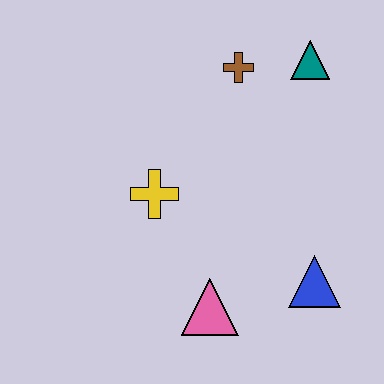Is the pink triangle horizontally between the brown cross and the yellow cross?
Yes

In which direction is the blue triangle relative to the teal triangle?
The blue triangle is below the teal triangle.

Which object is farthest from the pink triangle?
The teal triangle is farthest from the pink triangle.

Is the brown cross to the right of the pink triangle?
Yes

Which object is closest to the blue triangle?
The pink triangle is closest to the blue triangle.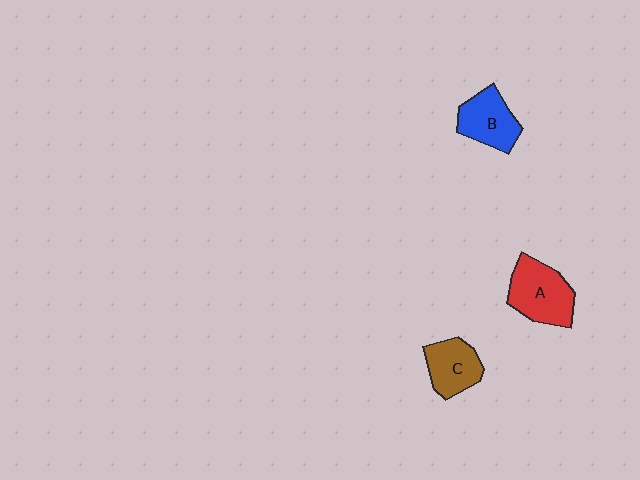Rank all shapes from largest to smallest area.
From largest to smallest: A (red), B (blue), C (brown).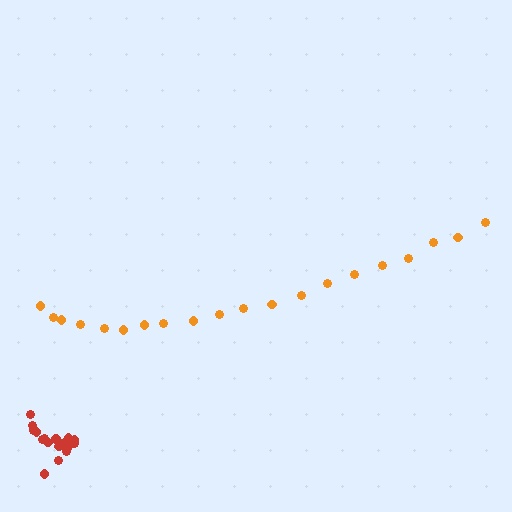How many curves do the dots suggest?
There are 2 distinct paths.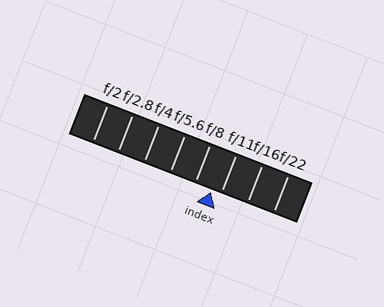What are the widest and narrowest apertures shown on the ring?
The widest aperture shown is f/2 and the narrowest is f/22.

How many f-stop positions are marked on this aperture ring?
There are 8 f-stop positions marked.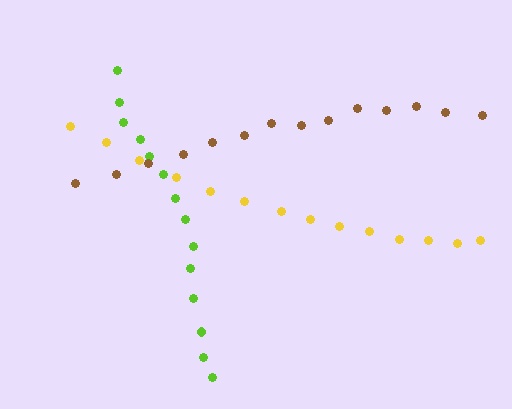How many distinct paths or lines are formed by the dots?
There are 3 distinct paths.